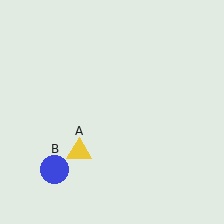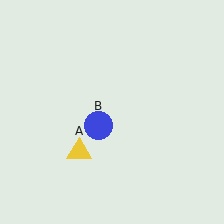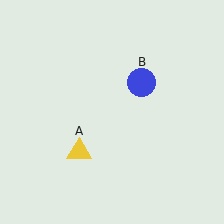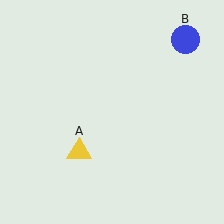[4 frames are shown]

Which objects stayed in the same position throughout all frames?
Yellow triangle (object A) remained stationary.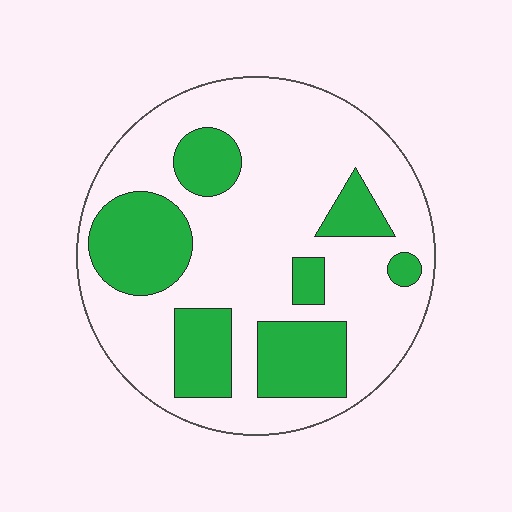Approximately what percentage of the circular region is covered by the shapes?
Approximately 30%.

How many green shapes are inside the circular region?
7.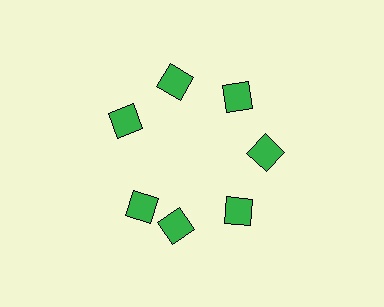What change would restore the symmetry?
The symmetry would be restored by rotating it back into even spacing with its neighbors so that all 7 diamonds sit at equal angles and equal distance from the center.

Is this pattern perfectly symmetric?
No. The 7 green diamonds are arranged in a ring, but one element near the 8 o'clock position is rotated out of alignment along the ring, breaking the 7-fold rotational symmetry.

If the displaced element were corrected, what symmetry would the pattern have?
It would have 7-fold rotational symmetry — the pattern would map onto itself every 51 degrees.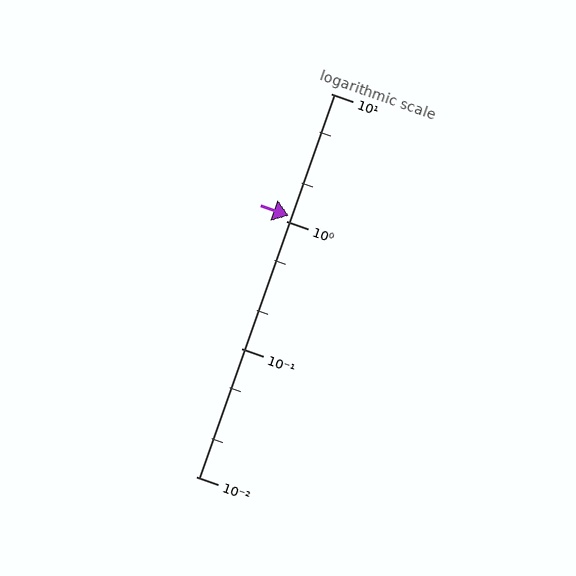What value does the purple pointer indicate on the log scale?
The pointer indicates approximately 1.1.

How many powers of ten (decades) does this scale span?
The scale spans 3 decades, from 0.01 to 10.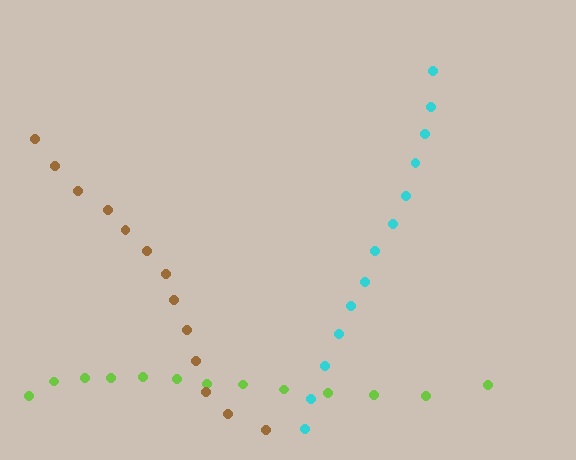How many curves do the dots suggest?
There are 3 distinct paths.